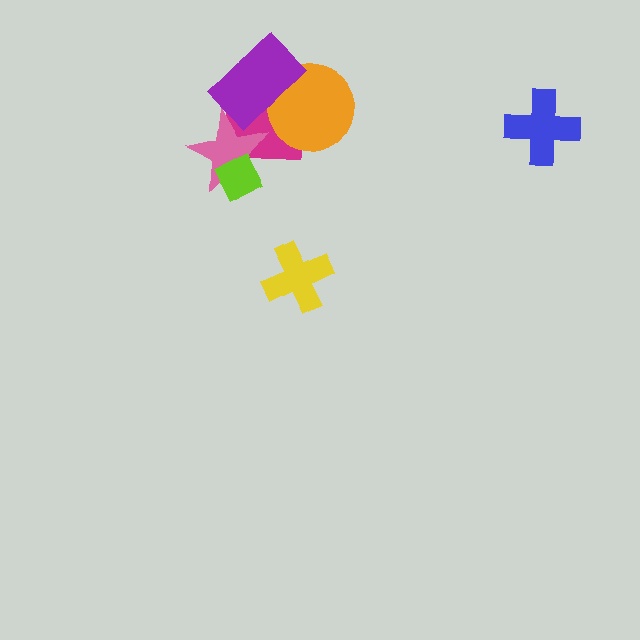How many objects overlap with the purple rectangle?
3 objects overlap with the purple rectangle.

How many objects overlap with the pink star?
3 objects overlap with the pink star.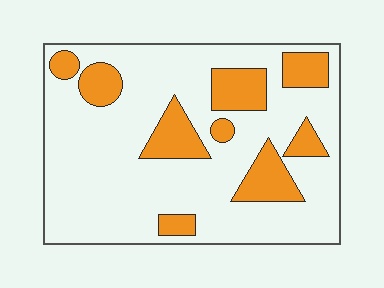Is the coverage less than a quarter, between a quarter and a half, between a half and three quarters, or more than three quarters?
Less than a quarter.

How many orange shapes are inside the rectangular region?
9.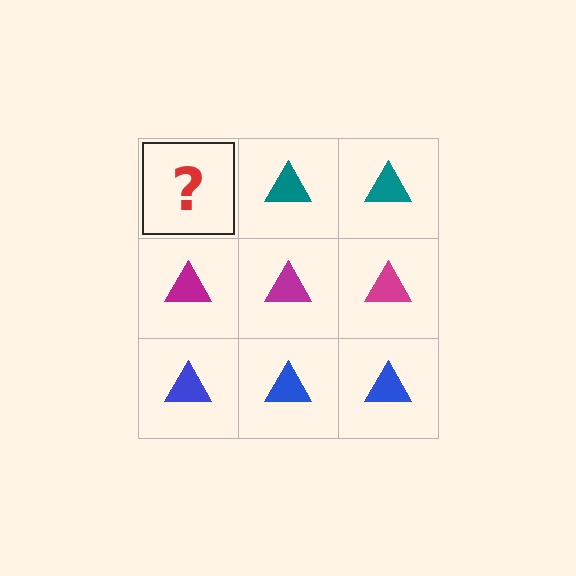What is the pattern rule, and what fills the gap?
The rule is that each row has a consistent color. The gap should be filled with a teal triangle.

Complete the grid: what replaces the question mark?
The question mark should be replaced with a teal triangle.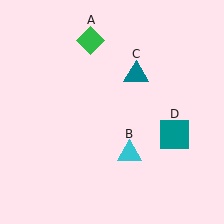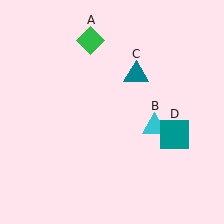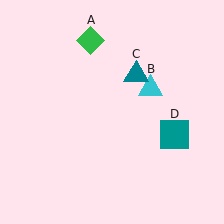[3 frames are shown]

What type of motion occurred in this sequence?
The cyan triangle (object B) rotated counterclockwise around the center of the scene.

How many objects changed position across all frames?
1 object changed position: cyan triangle (object B).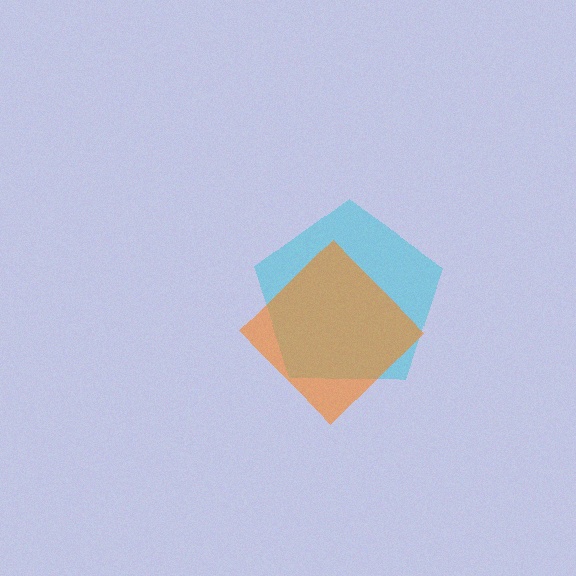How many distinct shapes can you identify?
There are 2 distinct shapes: a cyan pentagon, an orange diamond.